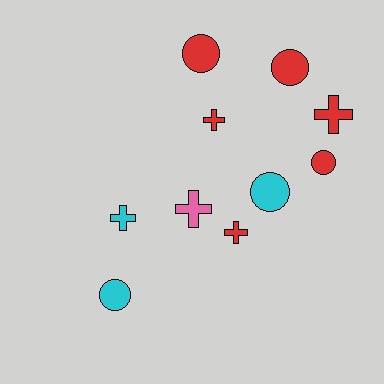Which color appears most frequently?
Red, with 6 objects.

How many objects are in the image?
There are 10 objects.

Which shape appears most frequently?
Circle, with 5 objects.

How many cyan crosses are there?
There is 1 cyan cross.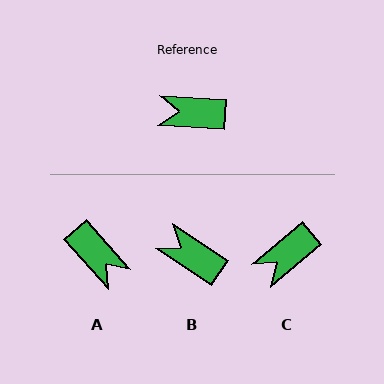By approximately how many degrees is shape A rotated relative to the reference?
Approximately 135 degrees counter-clockwise.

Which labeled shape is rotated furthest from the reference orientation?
A, about 135 degrees away.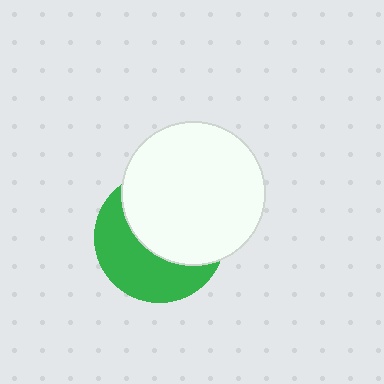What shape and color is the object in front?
The object in front is a white circle.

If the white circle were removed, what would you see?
You would see the complete green circle.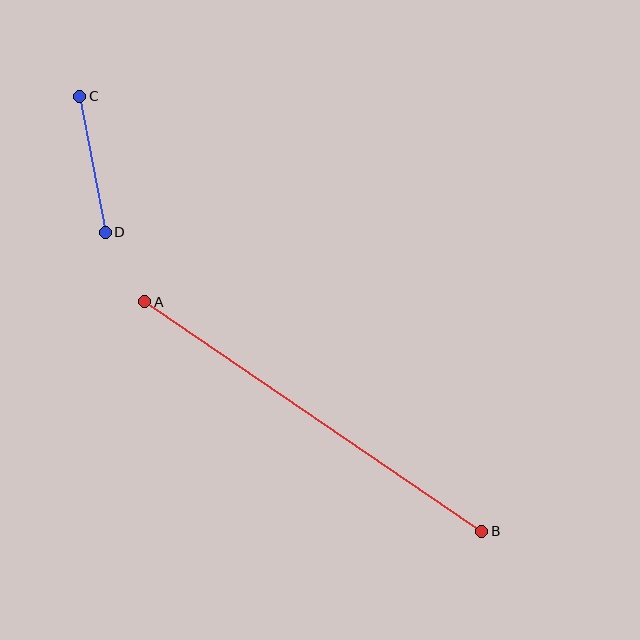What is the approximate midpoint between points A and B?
The midpoint is at approximately (313, 416) pixels.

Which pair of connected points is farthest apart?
Points A and B are farthest apart.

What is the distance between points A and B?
The distance is approximately 408 pixels.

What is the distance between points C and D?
The distance is approximately 138 pixels.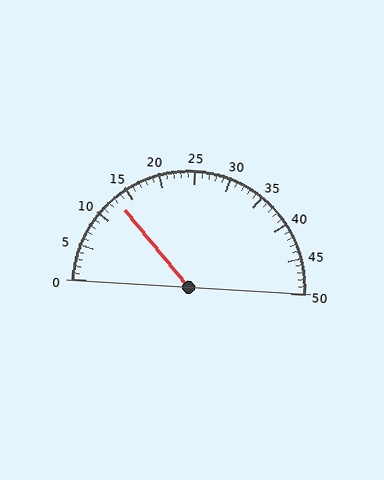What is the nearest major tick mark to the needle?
The nearest major tick mark is 15.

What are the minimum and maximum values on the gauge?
The gauge ranges from 0 to 50.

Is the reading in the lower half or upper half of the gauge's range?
The reading is in the lower half of the range (0 to 50).